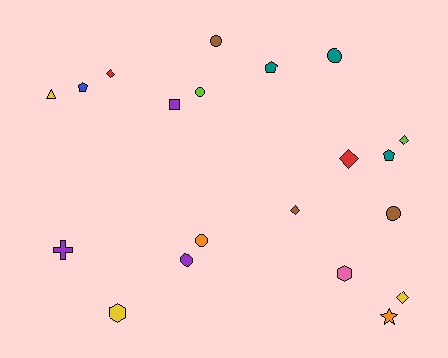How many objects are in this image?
There are 20 objects.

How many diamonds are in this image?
There are 5 diamonds.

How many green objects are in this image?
There are no green objects.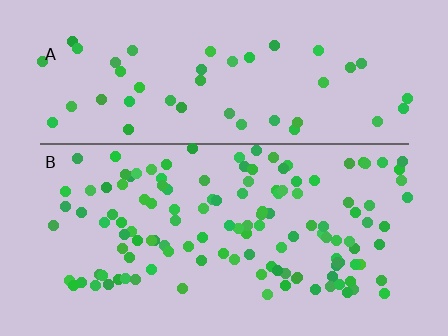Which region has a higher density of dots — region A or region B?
B (the bottom).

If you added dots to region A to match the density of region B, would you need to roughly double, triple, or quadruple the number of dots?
Approximately triple.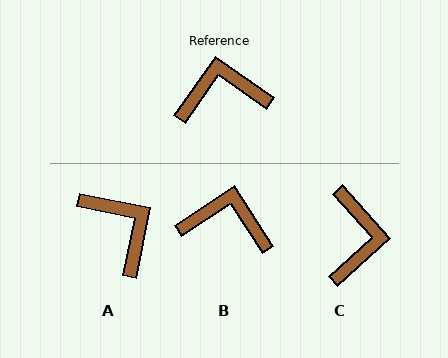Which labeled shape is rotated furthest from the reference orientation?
C, about 103 degrees away.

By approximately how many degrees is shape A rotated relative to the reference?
Approximately 66 degrees clockwise.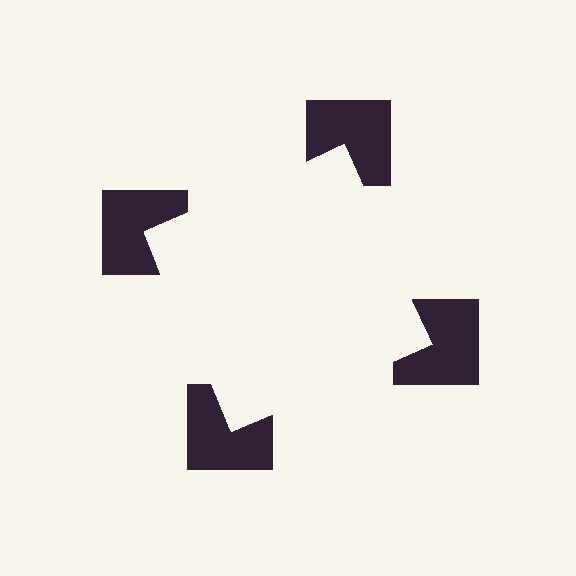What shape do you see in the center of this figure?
An illusory square — its edges are inferred from the aligned wedge cuts in the notched squares, not physically drawn.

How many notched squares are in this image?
There are 4 — one at each vertex of the illusory square.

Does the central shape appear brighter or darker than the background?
It typically appears slightly brighter than the background, even though no actual brightness change is drawn.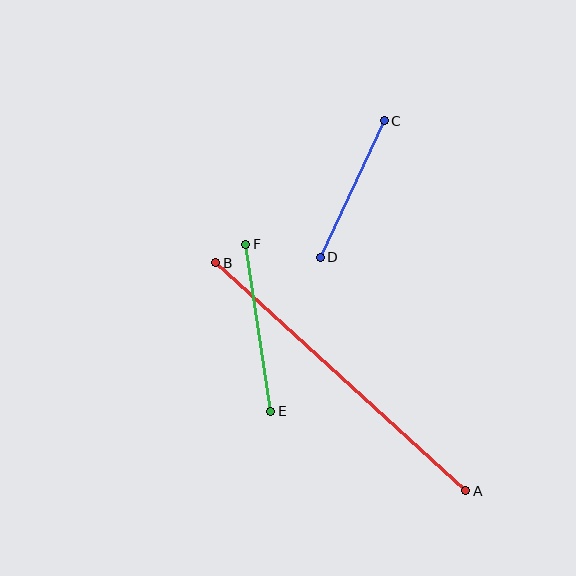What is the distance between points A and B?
The distance is approximately 338 pixels.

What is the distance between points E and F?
The distance is approximately 169 pixels.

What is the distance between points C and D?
The distance is approximately 151 pixels.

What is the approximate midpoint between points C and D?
The midpoint is at approximately (352, 189) pixels.